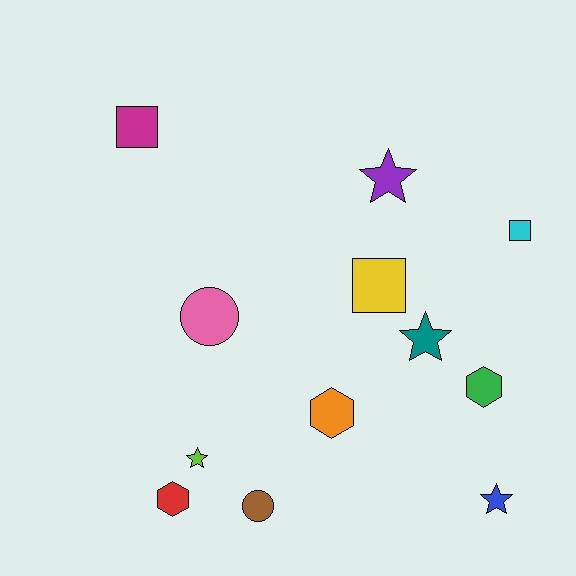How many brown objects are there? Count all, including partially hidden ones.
There is 1 brown object.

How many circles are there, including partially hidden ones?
There are 2 circles.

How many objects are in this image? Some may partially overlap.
There are 12 objects.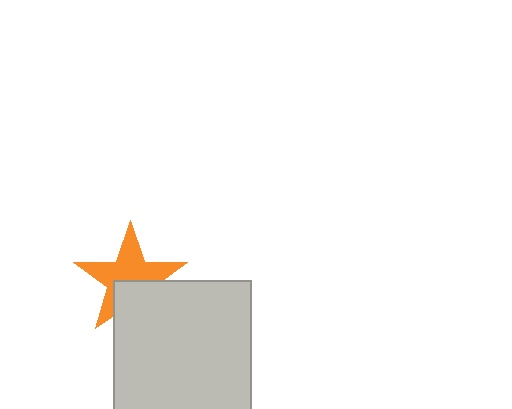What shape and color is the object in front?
The object in front is a light gray square.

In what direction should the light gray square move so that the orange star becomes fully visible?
The light gray square should move down. That is the shortest direction to clear the overlap and leave the orange star fully visible.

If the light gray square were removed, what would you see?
You would see the complete orange star.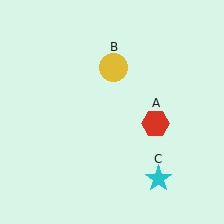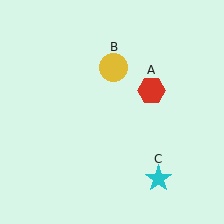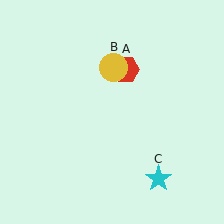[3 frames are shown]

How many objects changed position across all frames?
1 object changed position: red hexagon (object A).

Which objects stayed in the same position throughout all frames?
Yellow circle (object B) and cyan star (object C) remained stationary.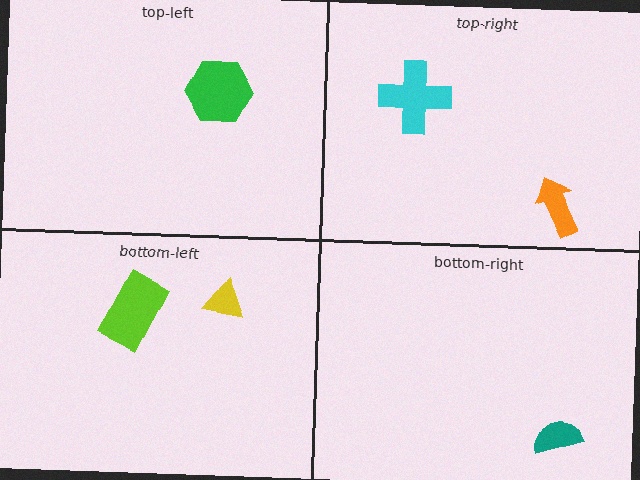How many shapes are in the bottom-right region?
1.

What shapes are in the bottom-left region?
The yellow triangle, the lime rectangle.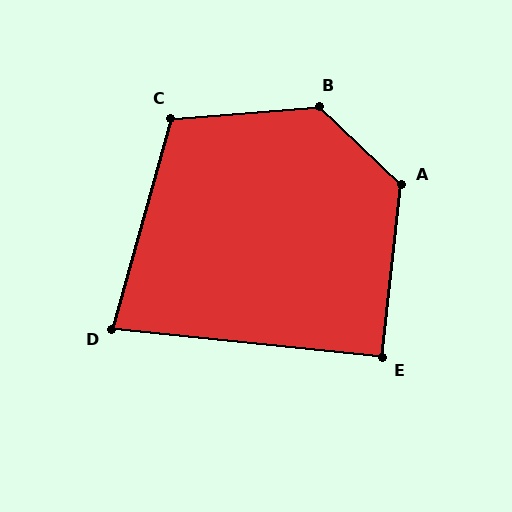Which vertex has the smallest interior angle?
D, at approximately 80 degrees.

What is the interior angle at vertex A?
Approximately 127 degrees (obtuse).